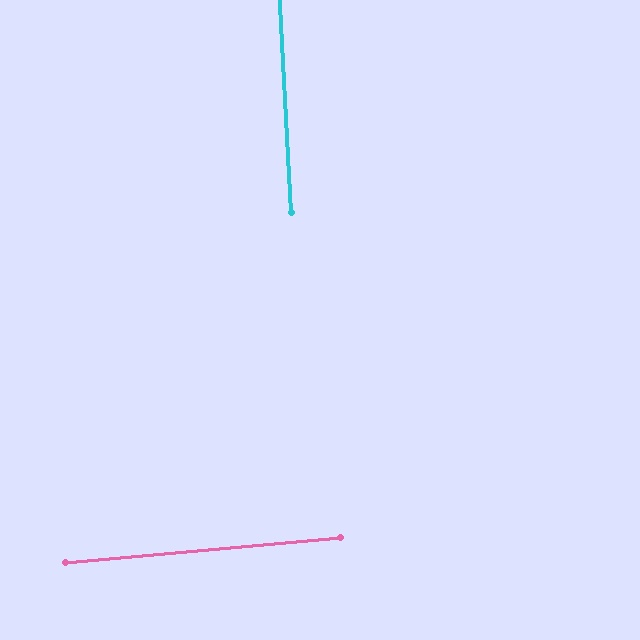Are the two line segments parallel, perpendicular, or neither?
Perpendicular — they meet at approximately 88°.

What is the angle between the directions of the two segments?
Approximately 88 degrees.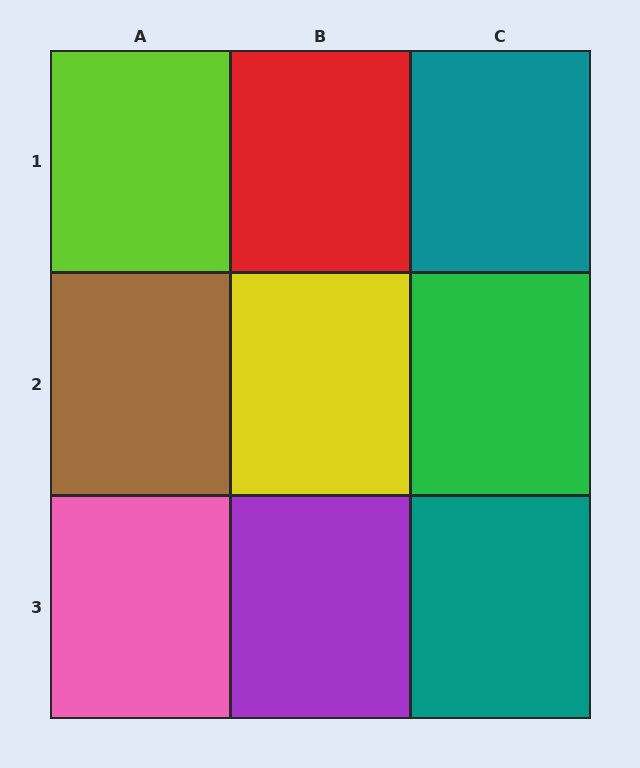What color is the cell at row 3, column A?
Pink.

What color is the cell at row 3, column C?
Teal.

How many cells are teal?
2 cells are teal.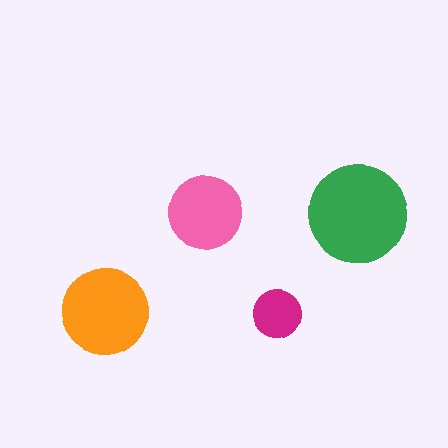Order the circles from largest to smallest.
the green one, the orange one, the pink one, the magenta one.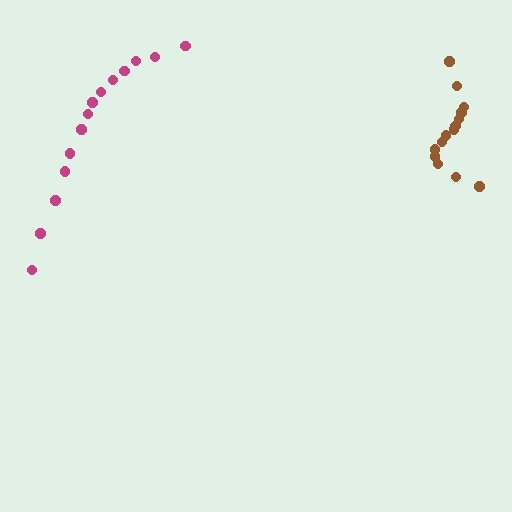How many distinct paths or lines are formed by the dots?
There are 2 distinct paths.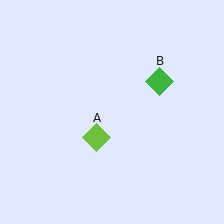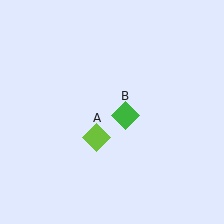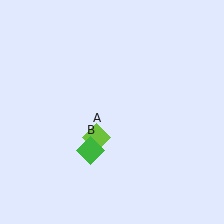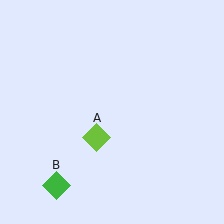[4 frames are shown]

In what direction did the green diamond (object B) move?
The green diamond (object B) moved down and to the left.